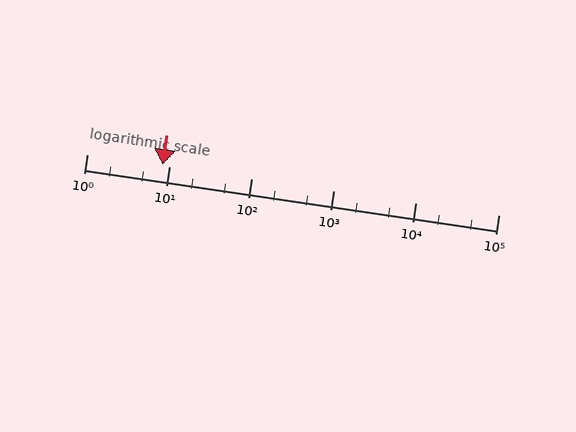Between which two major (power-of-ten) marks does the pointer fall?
The pointer is between 1 and 10.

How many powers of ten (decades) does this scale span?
The scale spans 5 decades, from 1 to 100000.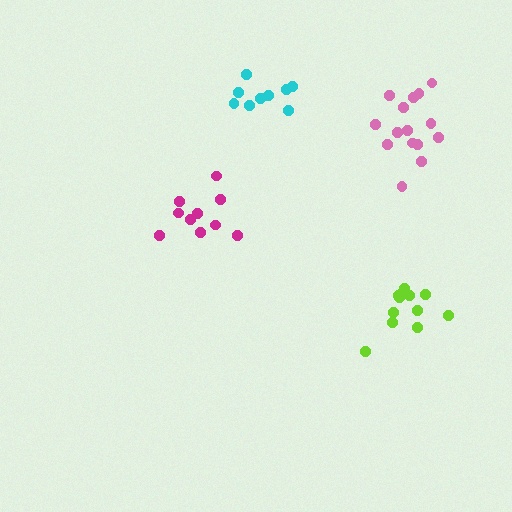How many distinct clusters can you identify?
There are 4 distinct clusters.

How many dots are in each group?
Group 1: 9 dots, Group 2: 10 dots, Group 3: 12 dots, Group 4: 15 dots (46 total).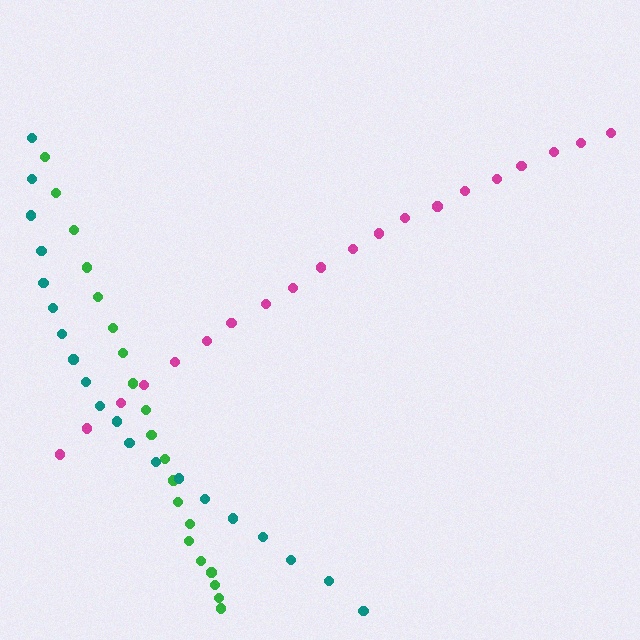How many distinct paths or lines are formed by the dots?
There are 3 distinct paths.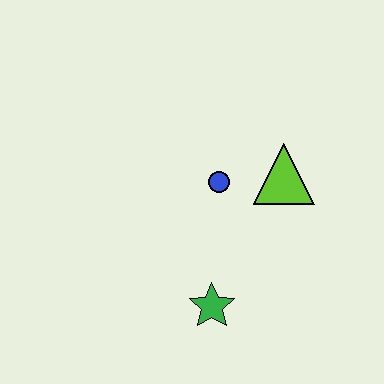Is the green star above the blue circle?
No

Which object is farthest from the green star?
The lime triangle is farthest from the green star.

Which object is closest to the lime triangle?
The blue circle is closest to the lime triangle.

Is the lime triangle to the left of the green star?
No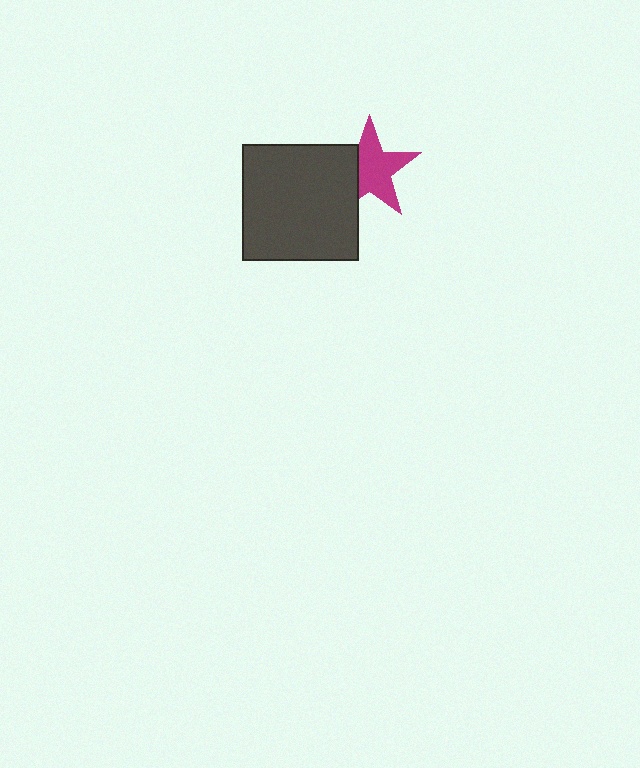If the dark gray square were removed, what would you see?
You would see the complete magenta star.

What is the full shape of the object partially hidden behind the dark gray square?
The partially hidden object is a magenta star.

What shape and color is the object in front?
The object in front is a dark gray square.